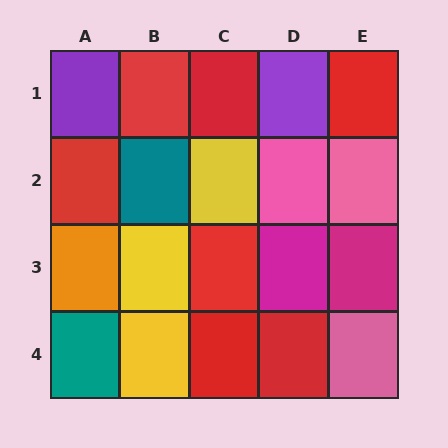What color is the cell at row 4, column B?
Yellow.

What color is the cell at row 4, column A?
Teal.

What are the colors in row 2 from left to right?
Red, teal, yellow, pink, pink.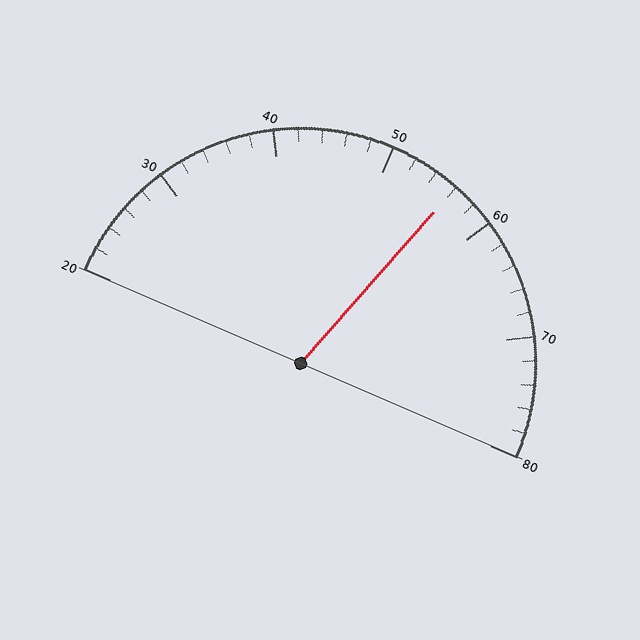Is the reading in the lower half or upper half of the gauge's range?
The reading is in the upper half of the range (20 to 80).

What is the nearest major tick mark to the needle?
The nearest major tick mark is 60.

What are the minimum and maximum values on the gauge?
The gauge ranges from 20 to 80.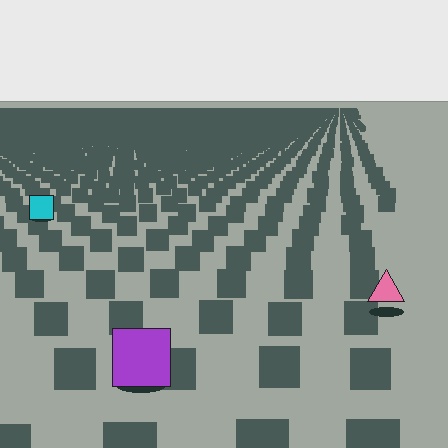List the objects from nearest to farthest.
From nearest to farthest: the purple square, the pink triangle, the cyan square.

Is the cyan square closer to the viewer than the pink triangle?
No. The pink triangle is closer — you can tell from the texture gradient: the ground texture is coarser near it.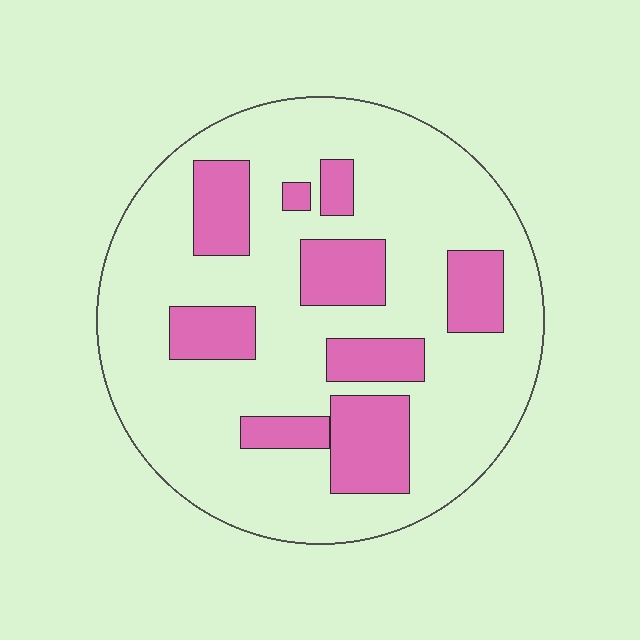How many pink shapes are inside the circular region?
9.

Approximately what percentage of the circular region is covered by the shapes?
Approximately 25%.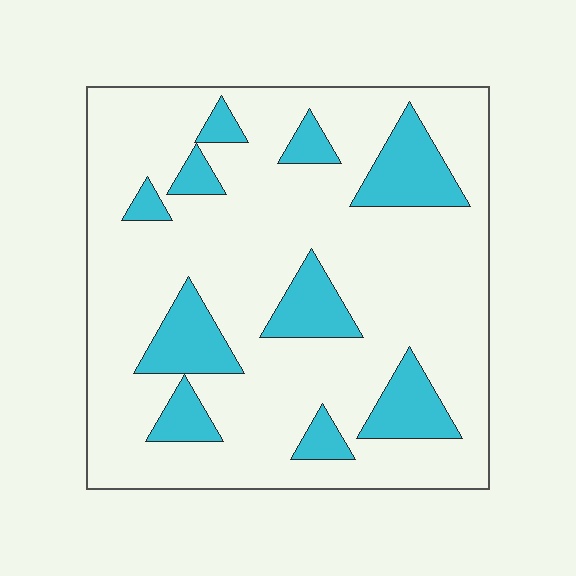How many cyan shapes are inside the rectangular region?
10.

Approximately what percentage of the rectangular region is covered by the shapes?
Approximately 20%.